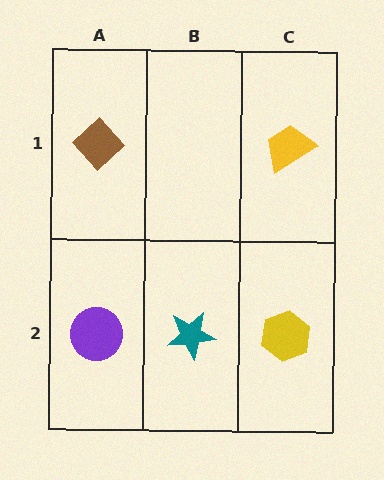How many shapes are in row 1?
2 shapes.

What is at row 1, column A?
A brown diamond.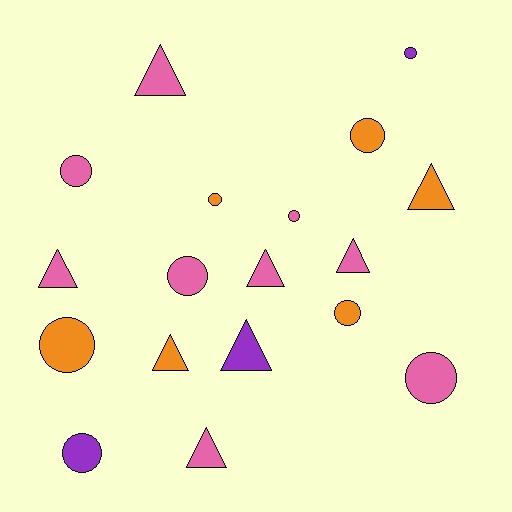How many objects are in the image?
There are 18 objects.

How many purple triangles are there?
There is 1 purple triangle.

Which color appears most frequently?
Pink, with 9 objects.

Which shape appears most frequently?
Circle, with 10 objects.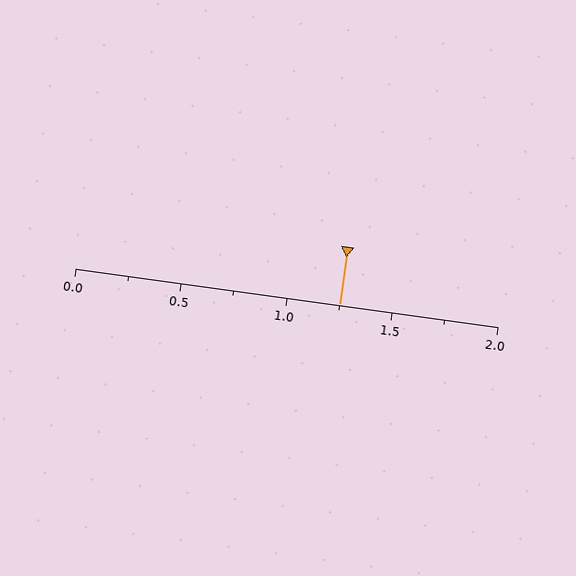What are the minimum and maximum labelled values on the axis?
The axis runs from 0.0 to 2.0.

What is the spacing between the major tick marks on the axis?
The major ticks are spaced 0.5 apart.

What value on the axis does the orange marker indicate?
The marker indicates approximately 1.25.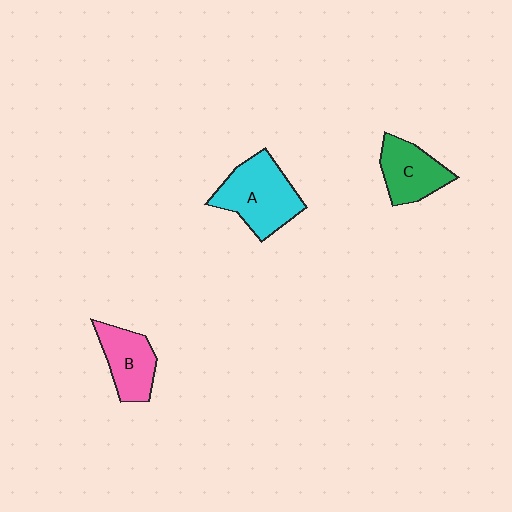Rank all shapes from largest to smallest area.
From largest to smallest: A (cyan), C (green), B (pink).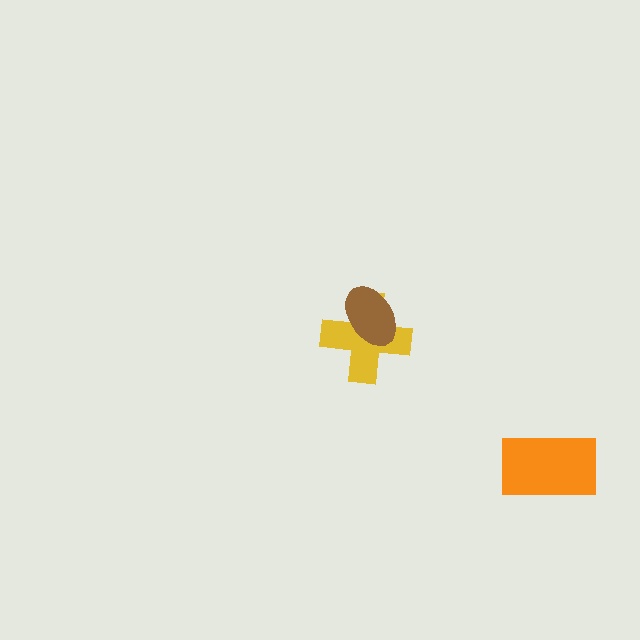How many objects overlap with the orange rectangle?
0 objects overlap with the orange rectangle.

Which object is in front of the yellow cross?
The brown ellipse is in front of the yellow cross.